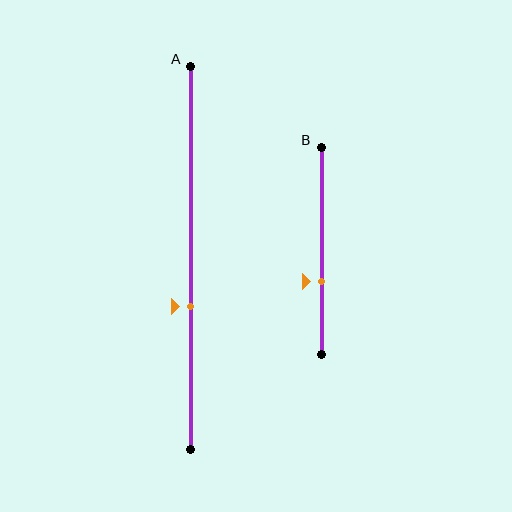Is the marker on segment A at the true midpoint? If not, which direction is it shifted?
No, the marker on segment A is shifted downward by about 13% of the segment length.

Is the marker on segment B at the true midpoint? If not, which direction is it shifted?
No, the marker on segment B is shifted downward by about 15% of the segment length.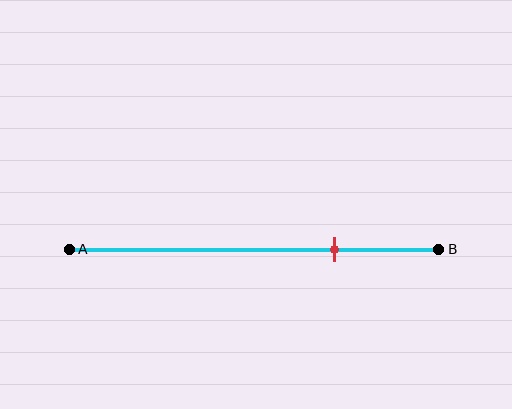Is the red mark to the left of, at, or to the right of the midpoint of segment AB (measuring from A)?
The red mark is to the right of the midpoint of segment AB.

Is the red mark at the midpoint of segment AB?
No, the mark is at about 70% from A, not at the 50% midpoint.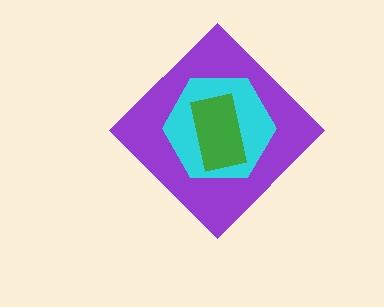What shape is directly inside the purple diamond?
The cyan hexagon.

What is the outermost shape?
The purple diamond.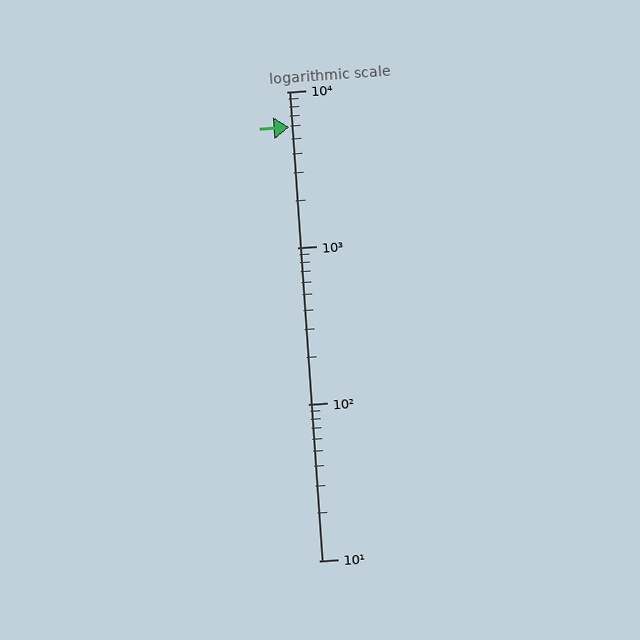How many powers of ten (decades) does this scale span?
The scale spans 3 decades, from 10 to 10000.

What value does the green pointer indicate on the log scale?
The pointer indicates approximately 5900.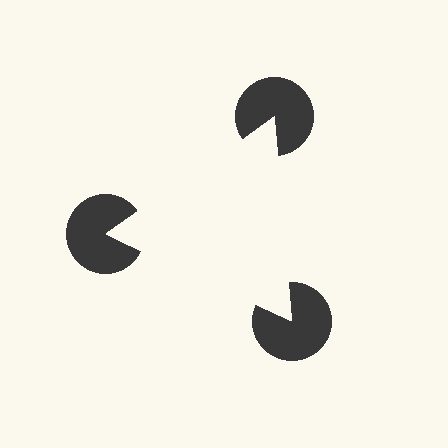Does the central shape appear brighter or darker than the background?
It typically appears slightly brighter than the background, even though no actual brightness change is drawn.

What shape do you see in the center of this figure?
An illusory triangle — its edges are inferred from the aligned wedge cuts in the pac-man discs, not physically drawn.